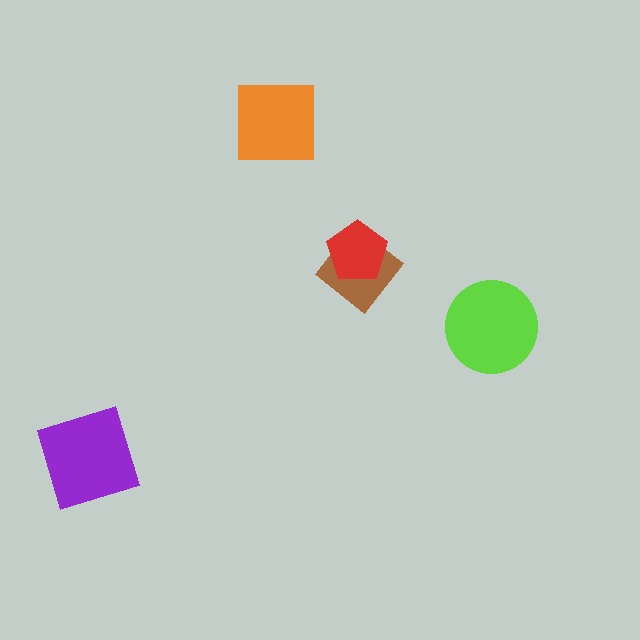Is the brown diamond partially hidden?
Yes, it is partially covered by another shape.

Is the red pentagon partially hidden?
No, no other shape covers it.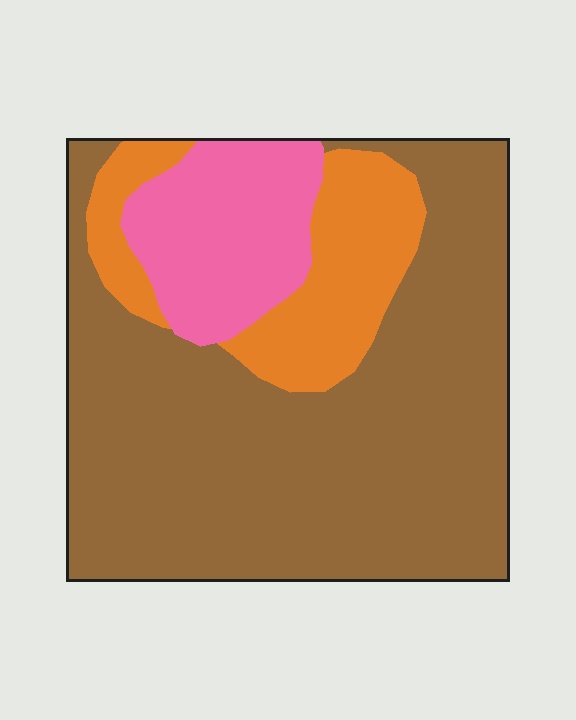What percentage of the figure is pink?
Pink takes up about one sixth (1/6) of the figure.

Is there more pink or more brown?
Brown.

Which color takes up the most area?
Brown, at roughly 65%.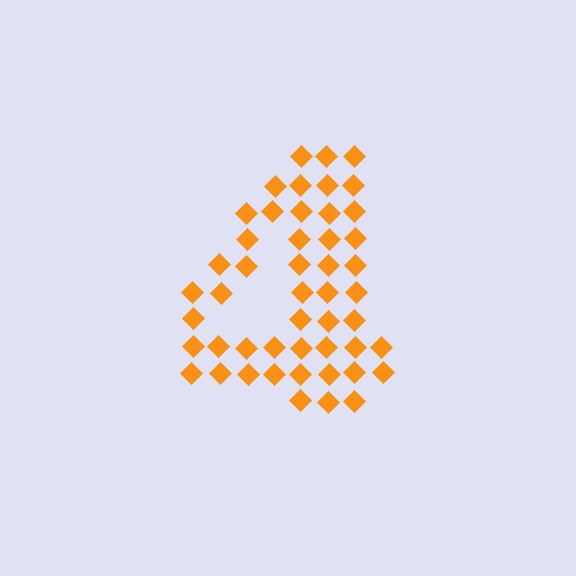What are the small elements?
The small elements are diamonds.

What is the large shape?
The large shape is the digit 4.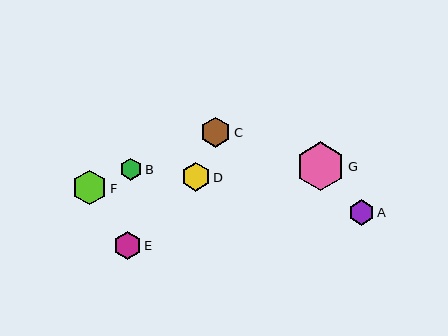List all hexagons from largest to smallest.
From largest to smallest: G, F, C, D, E, A, B.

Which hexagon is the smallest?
Hexagon B is the smallest with a size of approximately 22 pixels.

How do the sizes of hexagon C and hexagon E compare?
Hexagon C and hexagon E are approximately the same size.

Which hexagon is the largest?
Hexagon G is the largest with a size of approximately 48 pixels.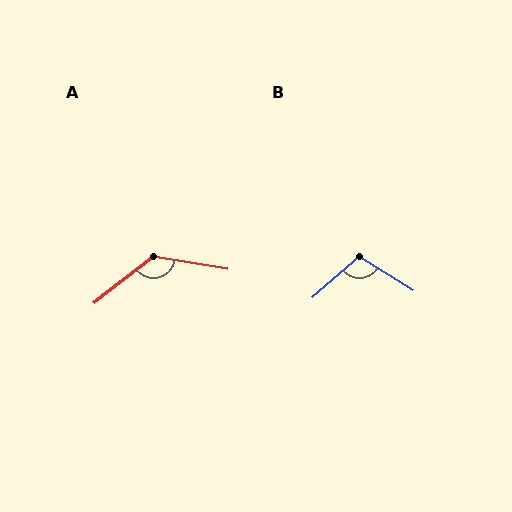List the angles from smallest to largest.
B (107°), A (133°).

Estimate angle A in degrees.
Approximately 133 degrees.